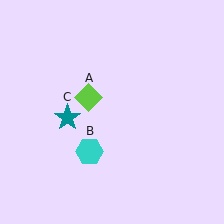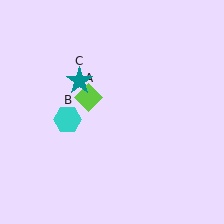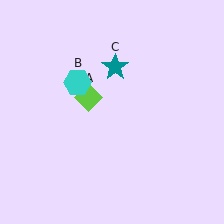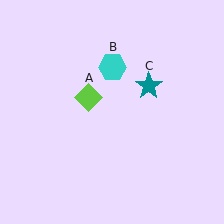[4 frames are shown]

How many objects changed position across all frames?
2 objects changed position: cyan hexagon (object B), teal star (object C).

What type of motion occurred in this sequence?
The cyan hexagon (object B), teal star (object C) rotated clockwise around the center of the scene.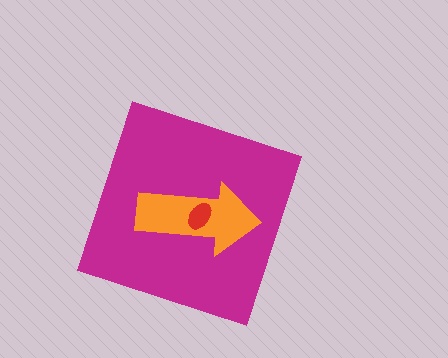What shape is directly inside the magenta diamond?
The orange arrow.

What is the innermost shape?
The red ellipse.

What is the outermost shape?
The magenta diamond.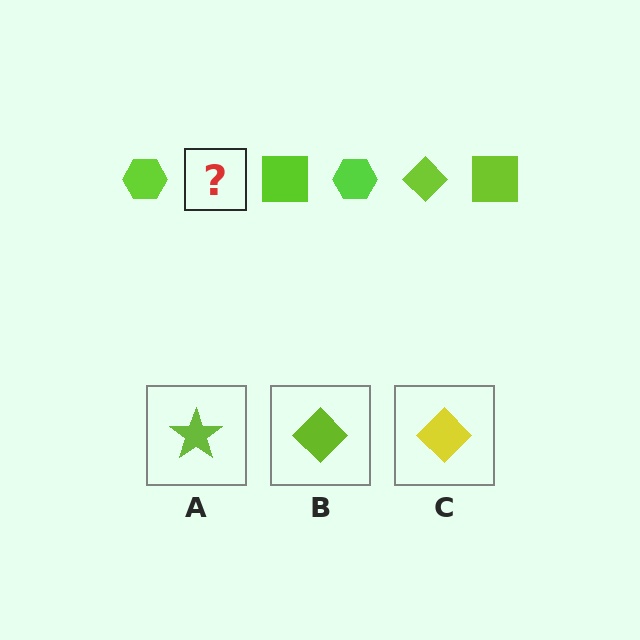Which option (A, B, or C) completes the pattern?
B.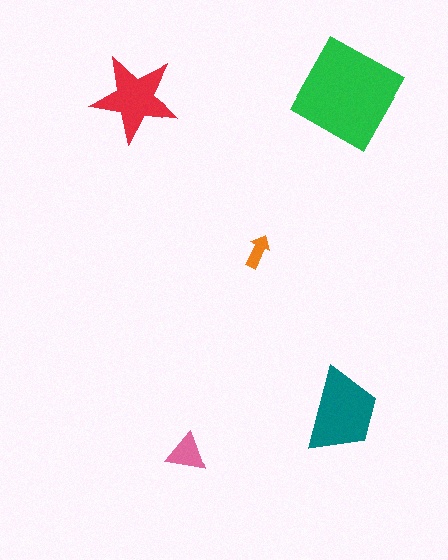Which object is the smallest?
The orange arrow.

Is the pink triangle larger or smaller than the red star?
Smaller.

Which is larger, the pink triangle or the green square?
The green square.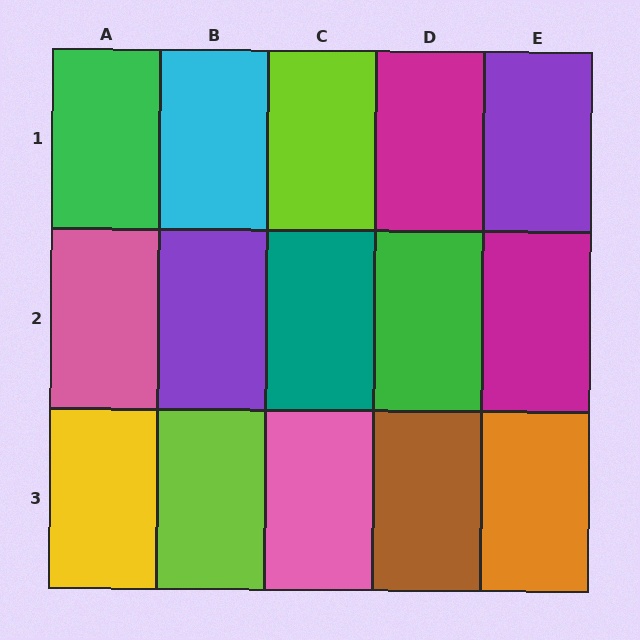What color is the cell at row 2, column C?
Teal.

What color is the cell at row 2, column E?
Magenta.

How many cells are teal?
1 cell is teal.